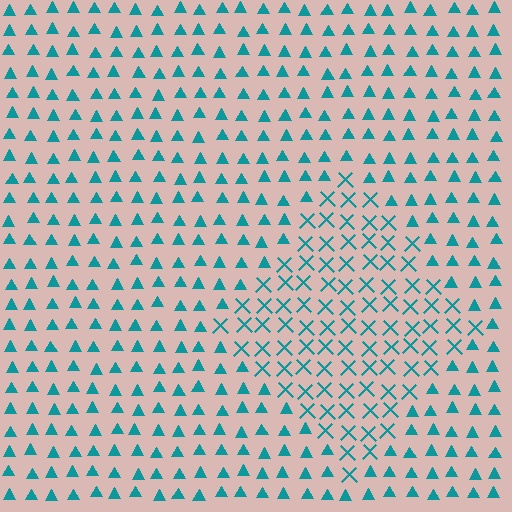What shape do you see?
I see a diamond.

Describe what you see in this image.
The image is filled with small teal elements arranged in a uniform grid. A diamond-shaped region contains X marks, while the surrounding area contains triangles. The boundary is defined purely by the change in element shape.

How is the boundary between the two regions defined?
The boundary is defined by a change in element shape: X marks inside vs. triangles outside. All elements share the same color and spacing.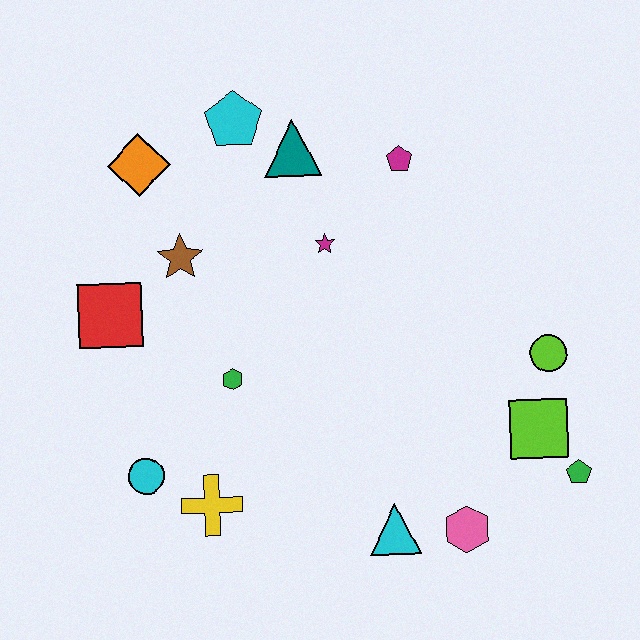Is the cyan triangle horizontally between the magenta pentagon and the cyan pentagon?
Yes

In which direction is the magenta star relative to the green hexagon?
The magenta star is above the green hexagon.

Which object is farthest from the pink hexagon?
The orange diamond is farthest from the pink hexagon.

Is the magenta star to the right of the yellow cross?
Yes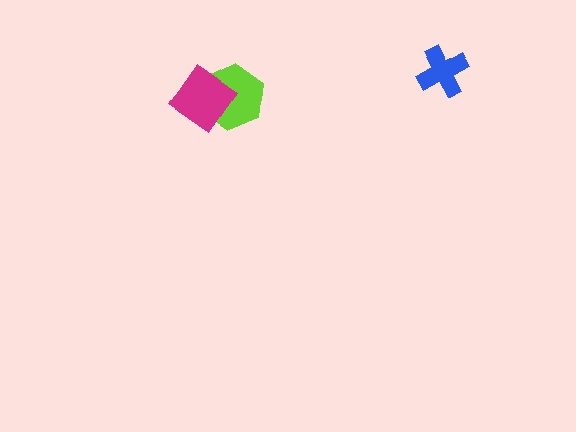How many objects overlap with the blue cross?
0 objects overlap with the blue cross.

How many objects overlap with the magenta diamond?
1 object overlaps with the magenta diamond.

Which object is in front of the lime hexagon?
The magenta diamond is in front of the lime hexagon.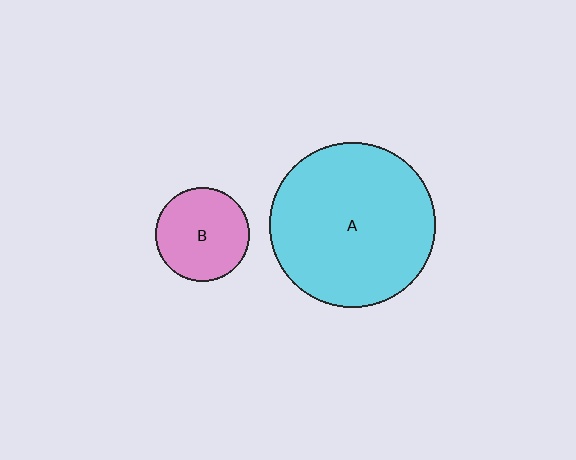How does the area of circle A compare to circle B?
Approximately 3.1 times.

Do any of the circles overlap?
No, none of the circles overlap.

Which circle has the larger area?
Circle A (cyan).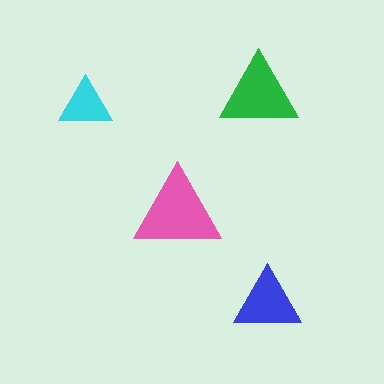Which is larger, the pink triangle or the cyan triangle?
The pink one.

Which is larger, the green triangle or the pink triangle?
The pink one.